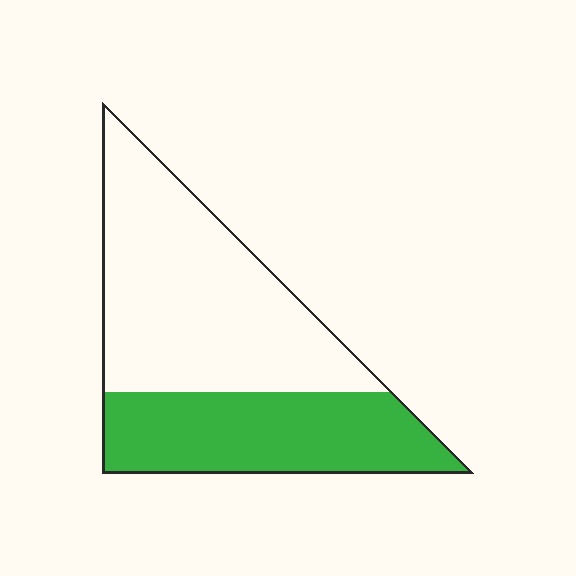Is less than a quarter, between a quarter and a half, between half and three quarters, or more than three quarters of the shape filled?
Between a quarter and a half.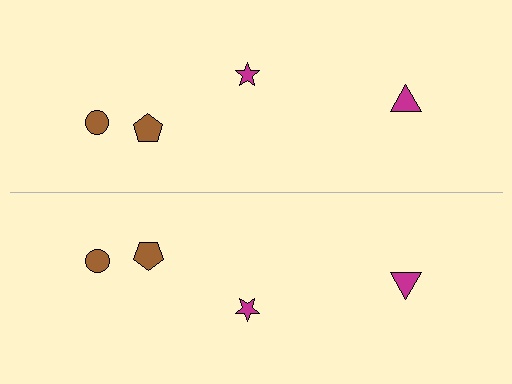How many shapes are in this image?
There are 8 shapes in this image.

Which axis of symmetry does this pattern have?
The pattern has a horizontal axis of symmetry running through the center of the image.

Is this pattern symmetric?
Yes, this pattern has bilateral (reflection) symmetry.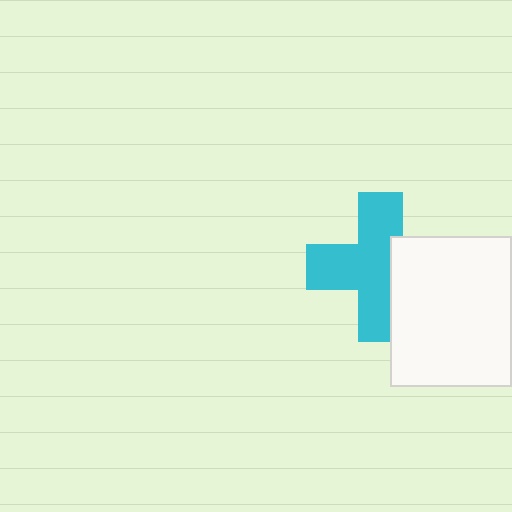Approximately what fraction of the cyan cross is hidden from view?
Roughly 33% of the cyan cross is hidden behind the white rectangle.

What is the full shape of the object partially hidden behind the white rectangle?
The partially hidden object is a cyan cross.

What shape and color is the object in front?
The object in front is a white rectangle.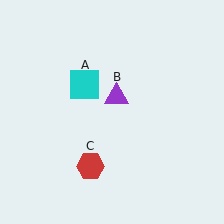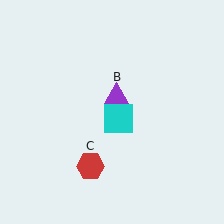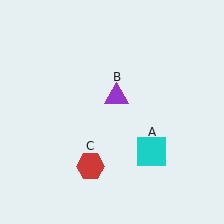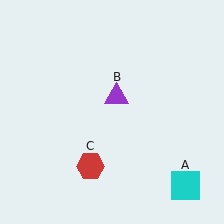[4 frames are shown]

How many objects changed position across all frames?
1 object changed position: cyan square (object A).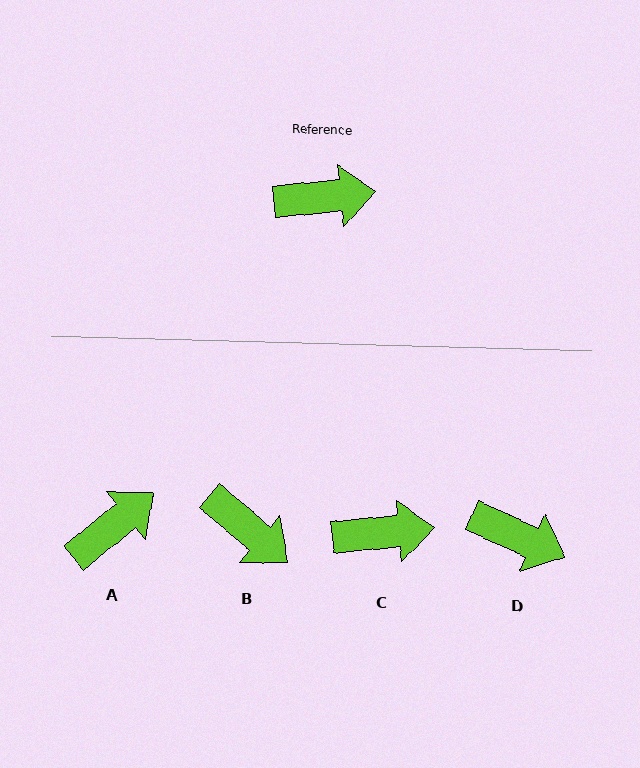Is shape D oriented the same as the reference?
No, it is off by about 30 degrees.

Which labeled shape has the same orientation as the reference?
C.